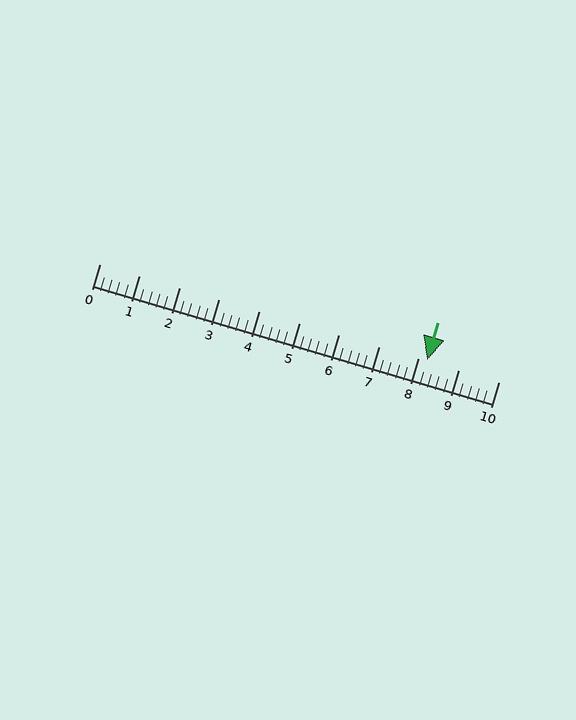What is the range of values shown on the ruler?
The ruler shows values from 0 to 10.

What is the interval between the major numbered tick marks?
The major tick marks are spaced 1 units apart.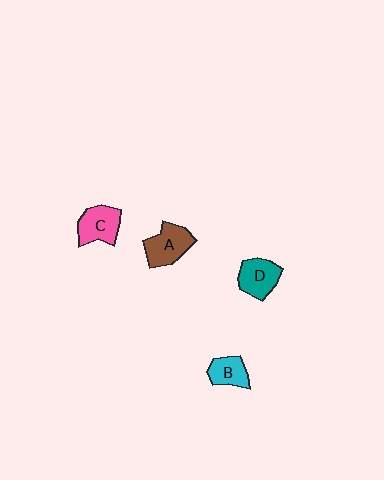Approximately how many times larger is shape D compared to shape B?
Approximately 1.3 times.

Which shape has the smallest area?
Shape B (cyan).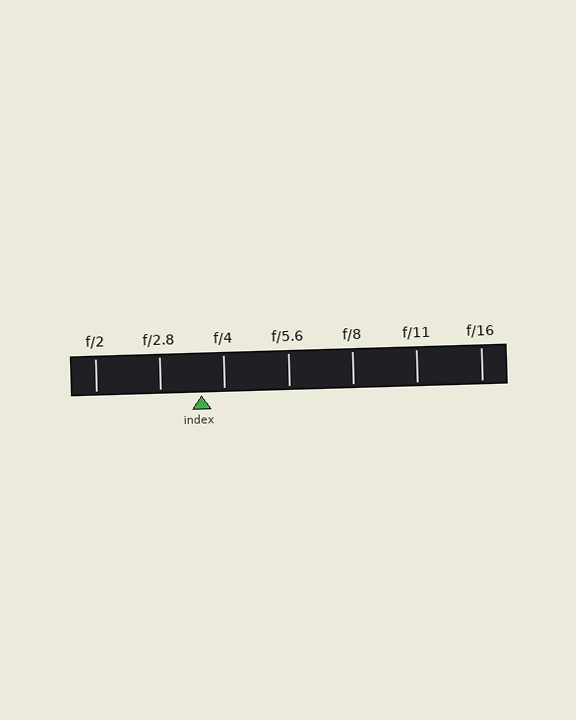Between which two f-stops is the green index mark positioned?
The index mark is between f/2.8 and f/4.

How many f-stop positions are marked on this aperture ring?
There are 7 f-stop positions marked.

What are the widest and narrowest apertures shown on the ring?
The widest aperture shown is f/2 and the narrowest is f/16.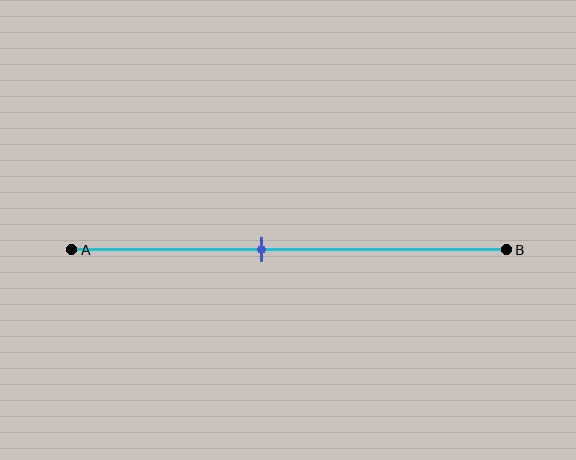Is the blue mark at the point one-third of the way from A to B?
No, the mark is at about 45% from A, not at the 33% one-third point.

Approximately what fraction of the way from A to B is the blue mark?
The blue mark is approximately 45% of the way from A to B.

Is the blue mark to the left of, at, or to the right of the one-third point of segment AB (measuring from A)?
The blue mark is to the right of the one-third point of segment AB.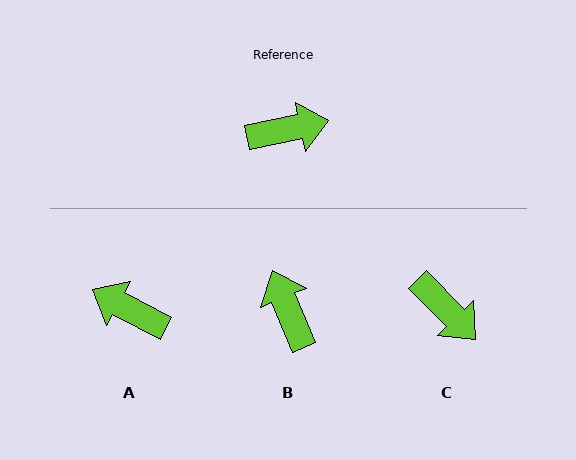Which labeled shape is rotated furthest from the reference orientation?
A, about 140 degrees away.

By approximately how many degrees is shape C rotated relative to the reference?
Approximately 57 degrees clockwise.